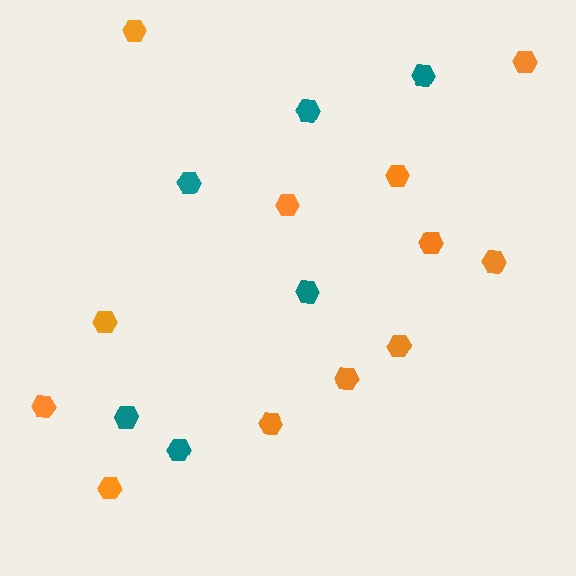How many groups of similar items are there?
There are 2 groups: one group of orange hexagons (12) and one group of teal hexagons (6).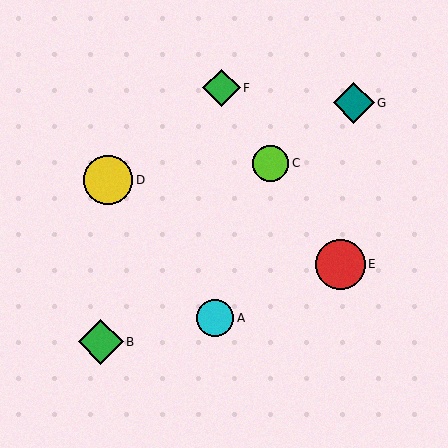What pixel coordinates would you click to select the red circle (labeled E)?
Click at (341, 264) to select the red circle E.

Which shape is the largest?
The yellow circle (labeled D) is the largest.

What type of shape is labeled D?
Shape D is a yellow circle.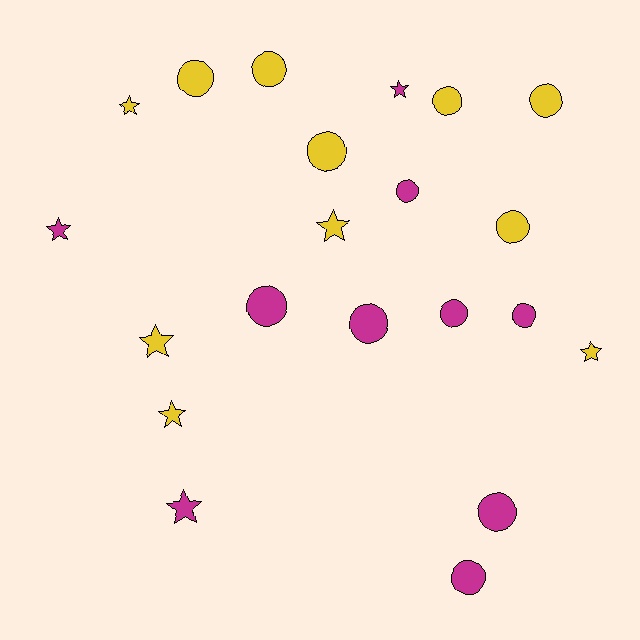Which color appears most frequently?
Yellow, with 11 objects.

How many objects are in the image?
There are 21 objects.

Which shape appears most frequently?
Circle, with 13 objects.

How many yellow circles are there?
There are 6 yellow circles.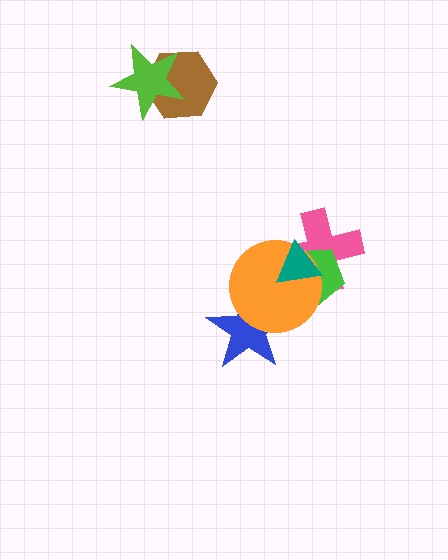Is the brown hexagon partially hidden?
Yes, it is partially covered by another shape.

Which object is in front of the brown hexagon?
The lime star is in front of the brown hexagon.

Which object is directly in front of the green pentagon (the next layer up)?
The orange circle is directly in front of the green pentagon.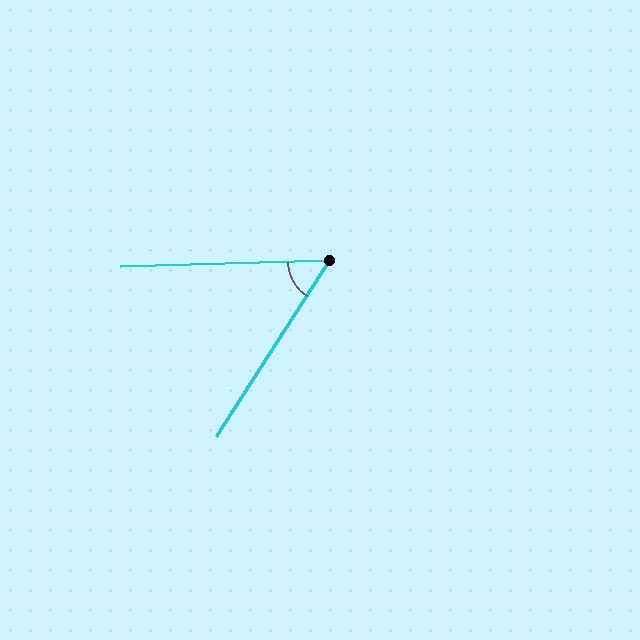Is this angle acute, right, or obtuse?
It is acute.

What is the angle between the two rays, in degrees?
Approximately 55 degrees.